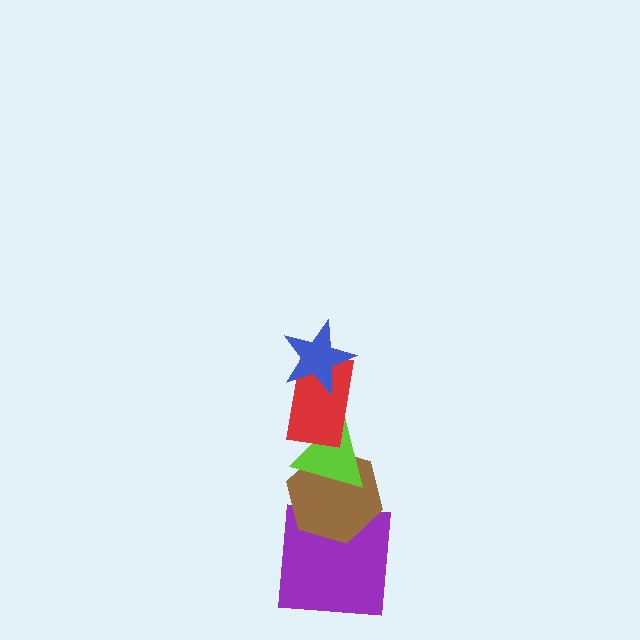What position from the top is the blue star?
The blue star is 1st from the top.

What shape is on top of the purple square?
The brown hexagon is on top of the purple square.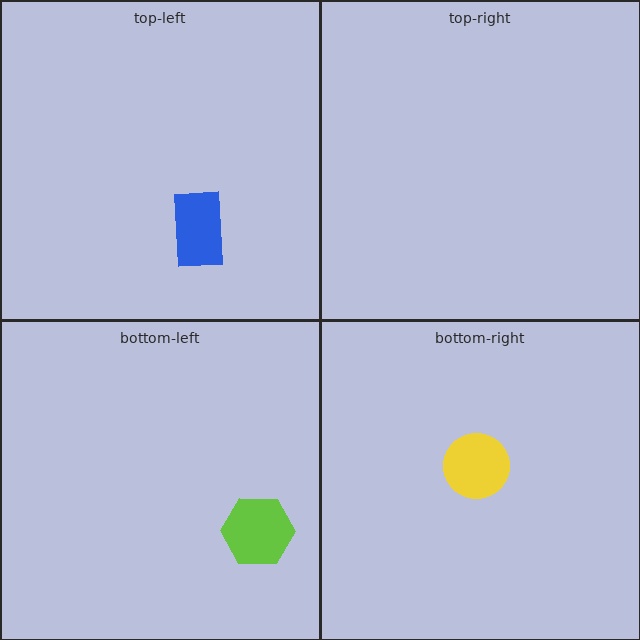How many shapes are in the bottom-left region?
1.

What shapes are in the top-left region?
The blue rectangle.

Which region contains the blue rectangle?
The top-left region.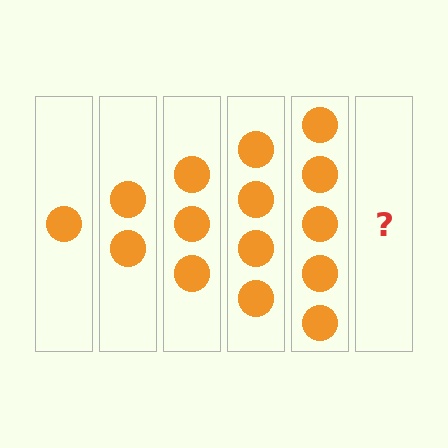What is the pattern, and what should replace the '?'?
The pattern is that each step adds one more circle. The '?' should be 6 circles.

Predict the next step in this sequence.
The next step is 6 circles.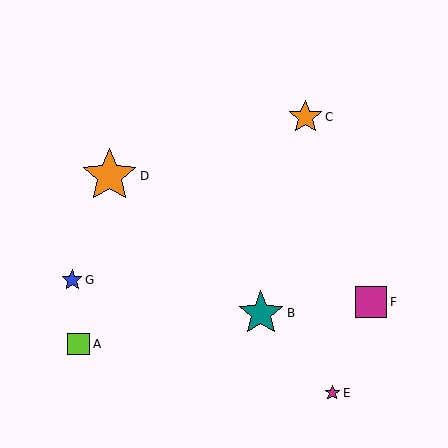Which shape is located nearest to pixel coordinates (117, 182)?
The orange star (labeled D) at (110, 176) is nearest to that location.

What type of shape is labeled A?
Shape A is a lime square.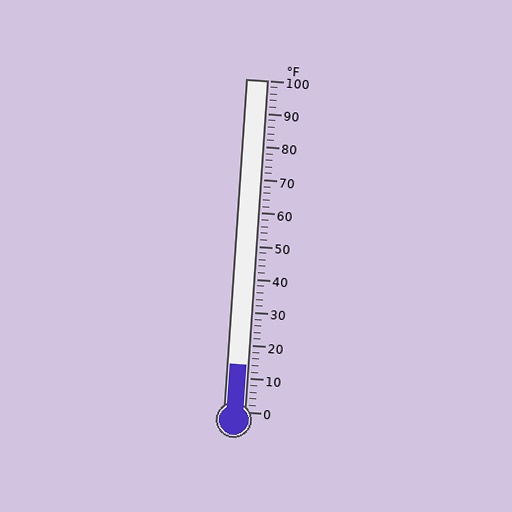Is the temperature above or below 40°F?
The temperature is below 40°F.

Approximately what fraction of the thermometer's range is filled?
The thermometer is filled to approximately 15% of its range.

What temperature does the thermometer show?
The thermometer shows approximately 14°F.